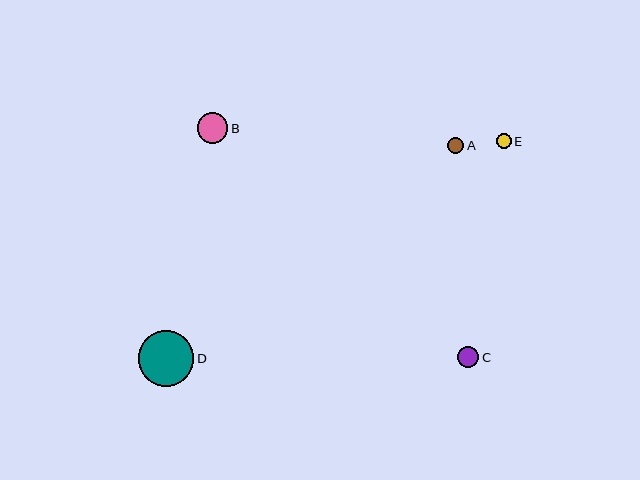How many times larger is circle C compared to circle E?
Circle C is approximately 1.4 times the size of circle E.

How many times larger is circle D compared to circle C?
Circle D is approximately 2.7 times the size of circle C.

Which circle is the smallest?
Circle E is the smallest with a size of approximately 15 pixels.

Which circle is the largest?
Circle D is the largest with a size of approximately 56 pixels.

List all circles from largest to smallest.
From largest to smallest: D, B, C, A, E.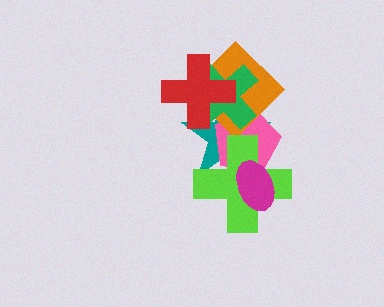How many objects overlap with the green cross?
4 objects overlap with the green cross.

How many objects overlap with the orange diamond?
4 objects overlap with the orange diamond.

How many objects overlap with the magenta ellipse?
3 objects overlap with the magenta ellipse.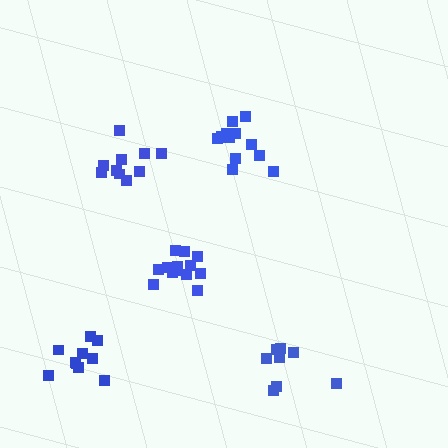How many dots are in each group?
Group 1: 13 dots, Group 2: 8 dots, Group 3: 13 dots, Group 4: 10 dots, Group 5: 10 dots (54 total).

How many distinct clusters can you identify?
There are 5 distinct clusters.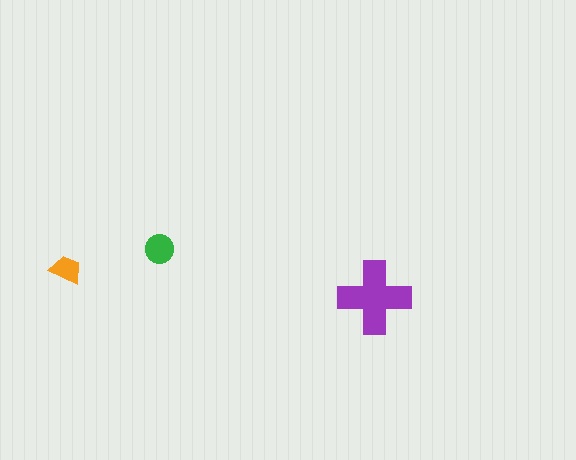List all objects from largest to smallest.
The purple cross, the green circle, the orange trapezoid.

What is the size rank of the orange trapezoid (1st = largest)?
3rd.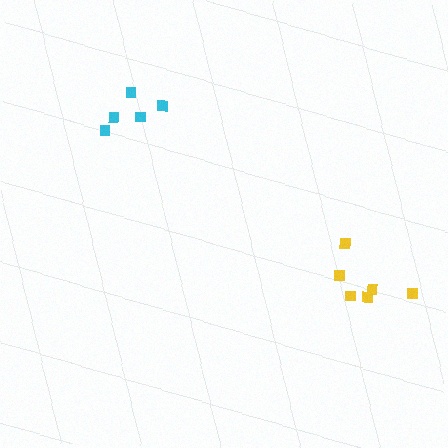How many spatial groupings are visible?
There are 2 spatial groupings.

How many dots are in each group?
Group 1: 5 dots, Group 2: 6 dots (11 total).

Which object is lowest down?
The yellow cluster is bottommost.